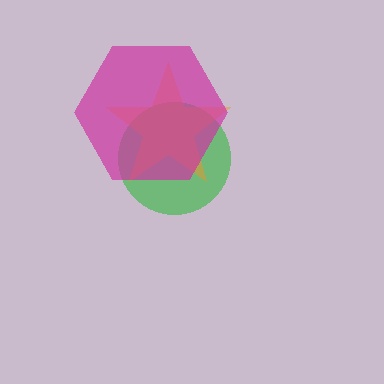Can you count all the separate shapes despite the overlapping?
Yes, there are 3 separate shapes.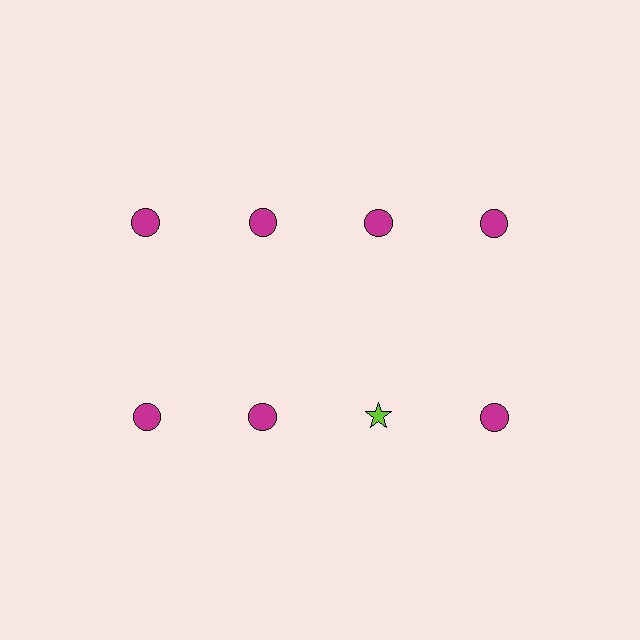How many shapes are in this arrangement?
There are 8 shapes arranged in a grid pattern.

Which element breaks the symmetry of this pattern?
The lime star in the second row, center column breaks the symmetry. All other shapes are magenta circles.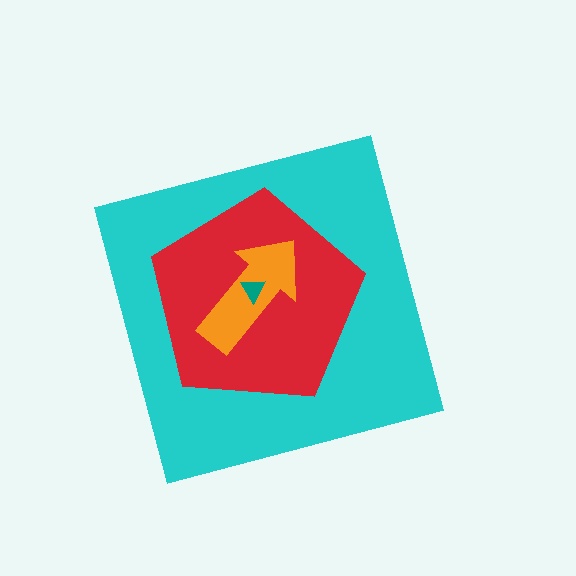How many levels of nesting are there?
4.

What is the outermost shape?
The cyan square.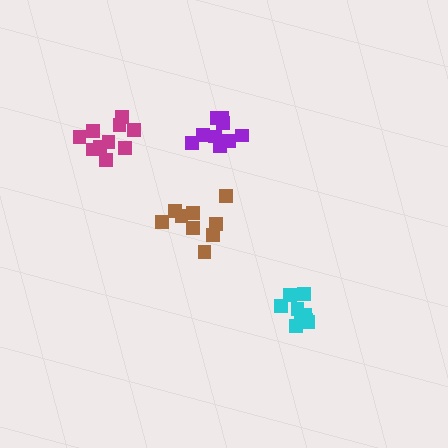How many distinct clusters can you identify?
There are 4 distinct clusters.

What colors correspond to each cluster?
The clusters are colored: brown, magenta, purple, cyan.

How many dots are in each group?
Group 1: 9 dots, Group 2: 10 dots, Group 3: 9 dots, Group 4: 9 dots (37 total).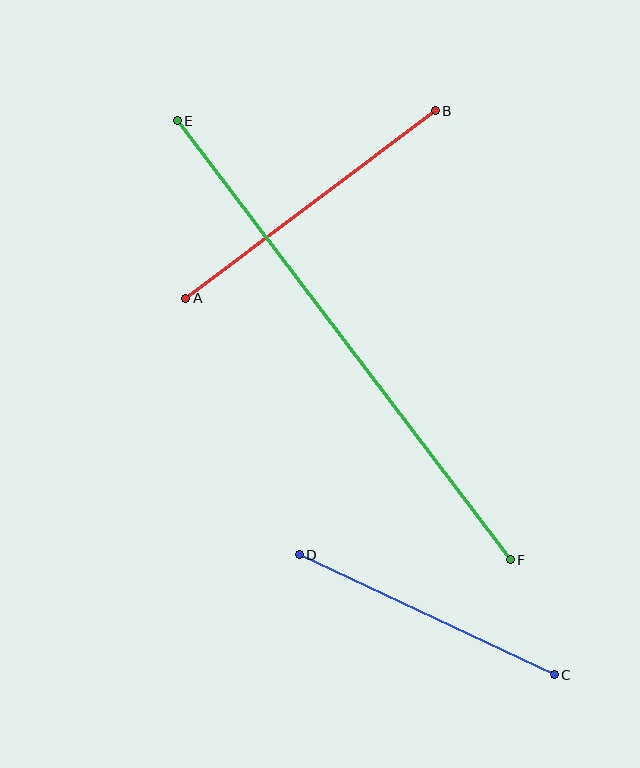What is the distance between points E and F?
The distance is approximately 551 pixels.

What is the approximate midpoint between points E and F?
The midpoint is at approximately (344, 340) pixels.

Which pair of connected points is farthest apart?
Points E and F are farthest apart.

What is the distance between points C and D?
The distance is approximately 282 pixels.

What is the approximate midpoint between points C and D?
The midpoint is at approximately (427, 615) pixels.